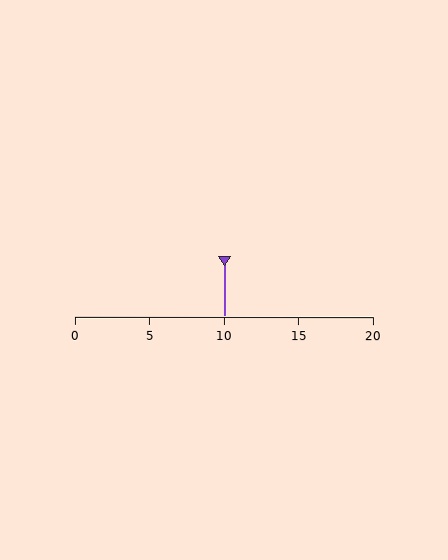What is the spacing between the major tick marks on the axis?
The major ticks are spaced 5 apart.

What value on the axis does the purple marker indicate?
The marker indicates approximately 10.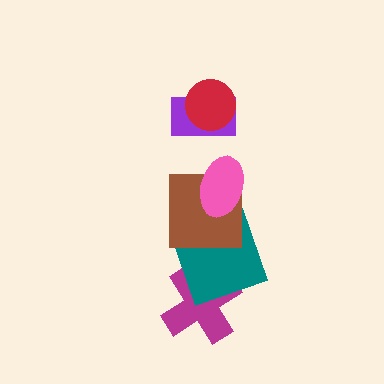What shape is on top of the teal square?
The brown square is on top of the teal square.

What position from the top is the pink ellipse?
The pink ellipse is 3rd from the top.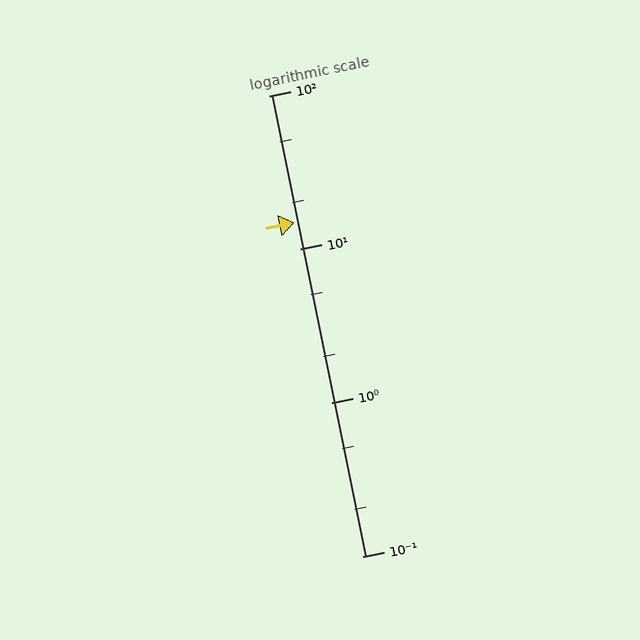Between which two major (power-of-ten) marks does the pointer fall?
The pointer is between 10 and 100.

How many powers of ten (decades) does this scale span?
The scale spans 3 decades, from 0.1 to 100.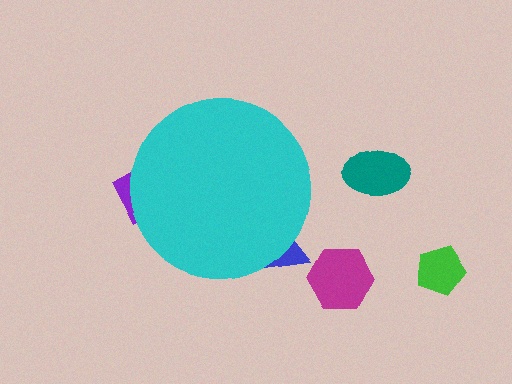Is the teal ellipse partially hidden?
No, the teal ellipse is fully visible.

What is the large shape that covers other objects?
A cyan circle.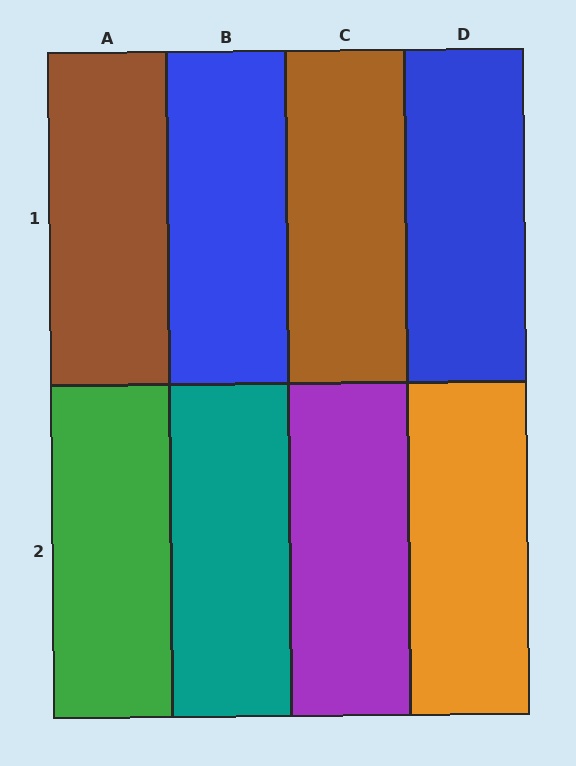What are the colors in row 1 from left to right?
Brown, blue, brown, blue.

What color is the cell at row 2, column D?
Orange.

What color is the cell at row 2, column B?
Teal.